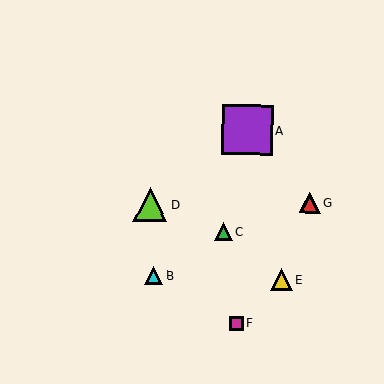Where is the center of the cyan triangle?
The center of the cyan triangle is at (154, 275).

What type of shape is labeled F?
Shape F is a magenta square.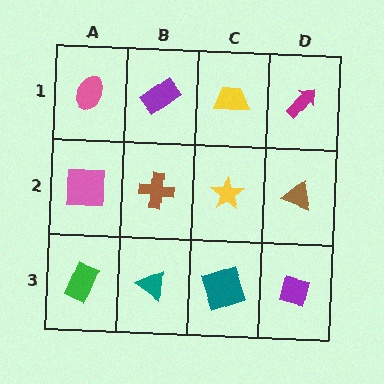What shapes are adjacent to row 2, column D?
A magenta arrow (row 1, column D), a purple square (row 3, column D), a yellow star (row 2, column C).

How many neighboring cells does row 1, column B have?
3.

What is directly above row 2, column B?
A purple rectangle.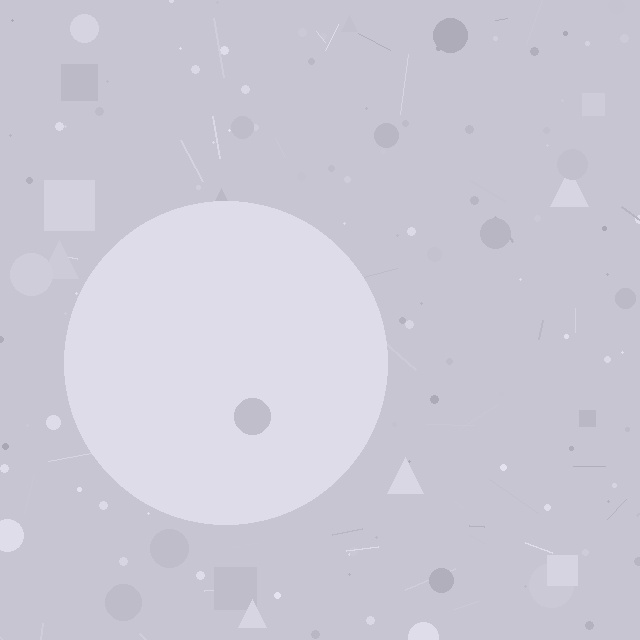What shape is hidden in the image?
A circle is hidden in the image.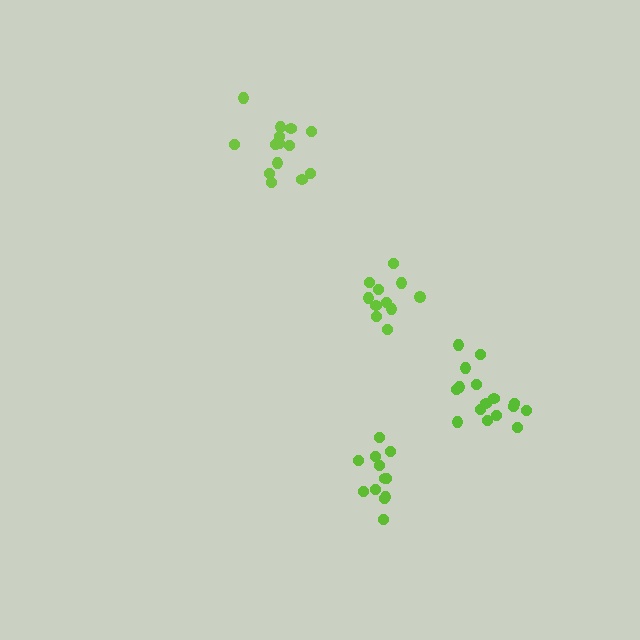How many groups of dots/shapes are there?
There are 4 groups.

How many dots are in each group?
Group 1: 11 dots, Group 2: 16 dots, Group 3: 14 dots, Group 4: 12 dots (53 total).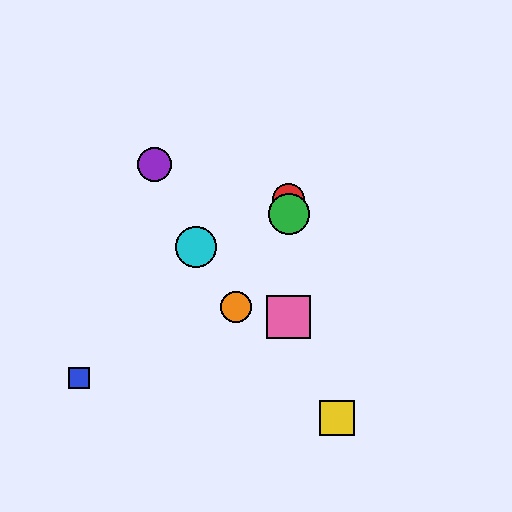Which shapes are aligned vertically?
The red circle, the green circle, the pink square are aligned vertically.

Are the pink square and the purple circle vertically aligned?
No, the pink square is at x≈289 and the purple circle is at x≈154.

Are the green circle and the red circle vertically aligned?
Yes, both are at x≈289.